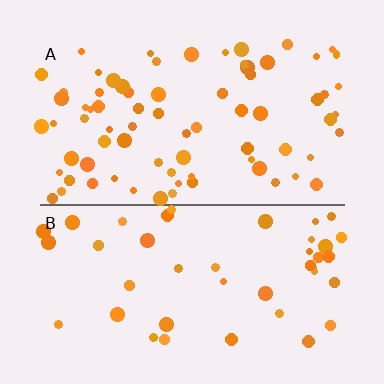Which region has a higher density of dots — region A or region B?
A (the top).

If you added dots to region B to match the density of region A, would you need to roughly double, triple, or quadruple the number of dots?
Approximately double.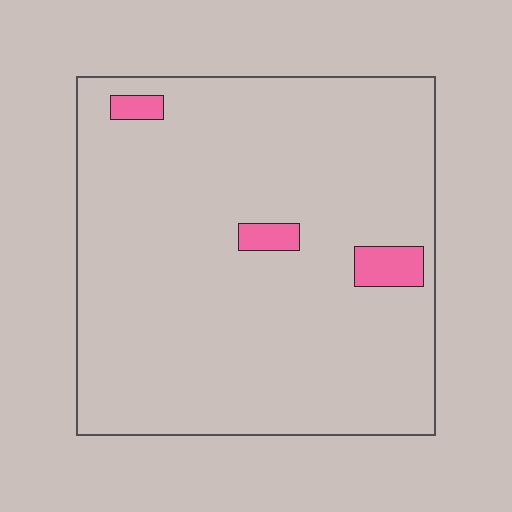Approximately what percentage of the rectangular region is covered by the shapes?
Approximately 5%.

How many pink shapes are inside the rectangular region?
3.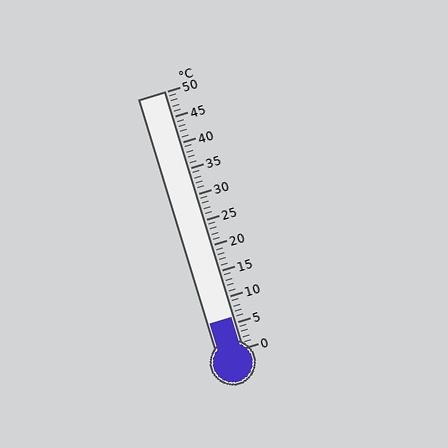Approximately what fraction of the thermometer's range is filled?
The thermometer is filled to approximately 10% of its range.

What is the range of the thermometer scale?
The thermometer scale ranges from 0°C to 50°C.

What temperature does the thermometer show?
The thermometer shows approximately 6°C.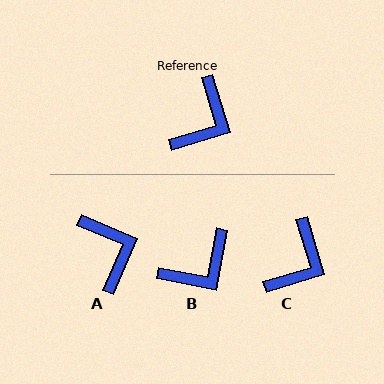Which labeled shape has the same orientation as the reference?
C.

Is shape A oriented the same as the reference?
No, it is off by about 50 degrees.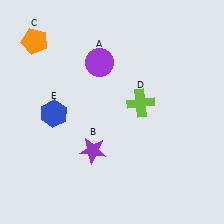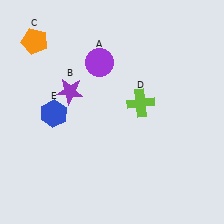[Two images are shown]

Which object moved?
The purple star (B) moved up.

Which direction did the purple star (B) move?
The purple star (B) moved up.